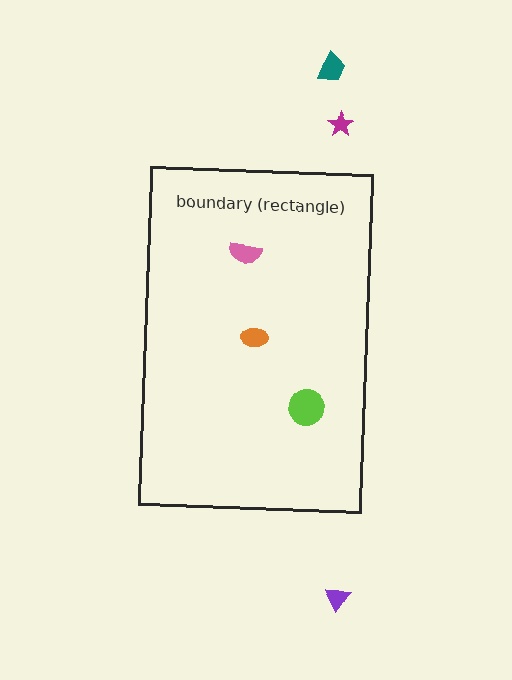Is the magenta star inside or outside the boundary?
Outside.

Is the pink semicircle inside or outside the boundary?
Inside.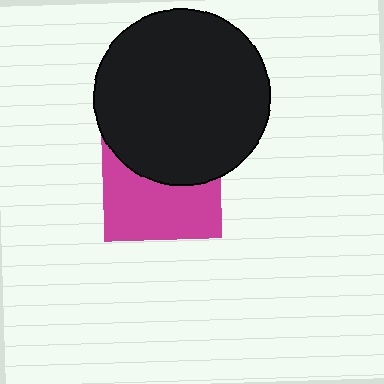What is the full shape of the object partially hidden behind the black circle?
The partially hidden object is a magenta square.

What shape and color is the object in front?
The object in front is a black circle.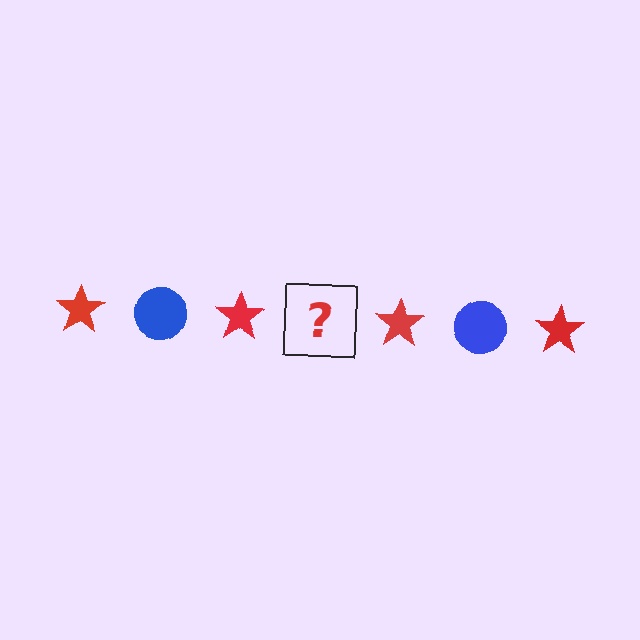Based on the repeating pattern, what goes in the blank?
The blank should be a blue circle.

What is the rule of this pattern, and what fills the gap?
The rule is that the pattern alternates between red star and blue circle. The gap should be filled with a blue circle.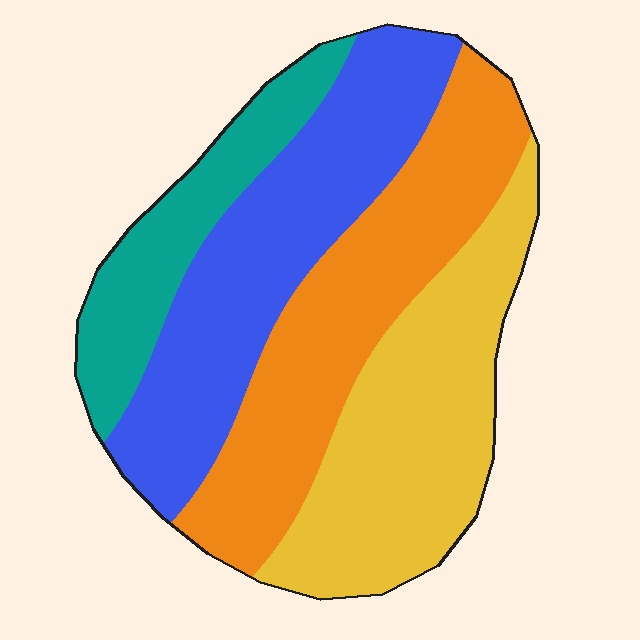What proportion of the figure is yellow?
Yellow covers about 30% of the figure.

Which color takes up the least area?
Teal, at roughly 15%.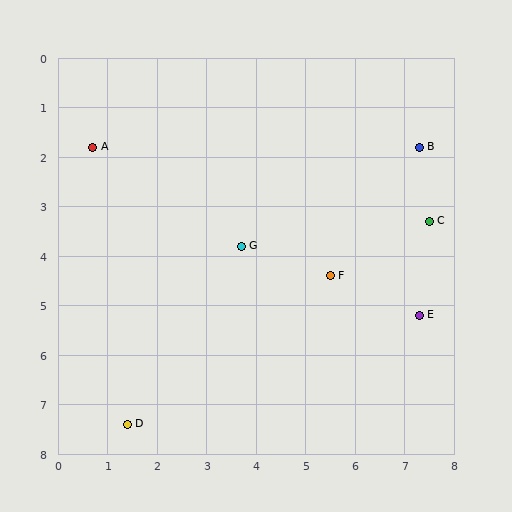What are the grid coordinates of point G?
Point G is at approximately (3.7, 3.8).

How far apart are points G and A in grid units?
Points G and A are about 3.6 grid units apart.